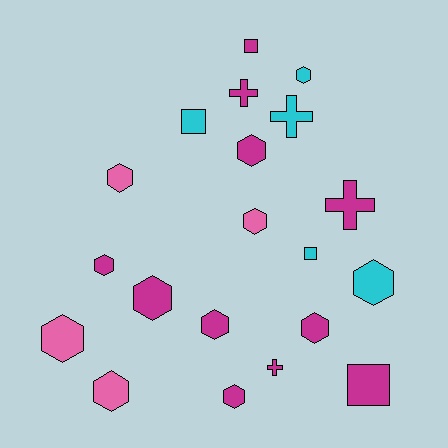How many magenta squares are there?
There are 2 magenta squares.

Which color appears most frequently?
Magenta, with 11 objects.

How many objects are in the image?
There are 20 objects.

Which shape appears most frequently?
Hexagon, with 12 objects.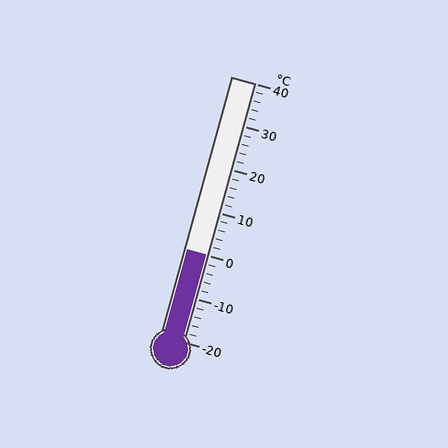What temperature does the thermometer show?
The thermometer shows approximately 0°C.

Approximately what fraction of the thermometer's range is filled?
The thermometer is filled to approximately 35% of its range.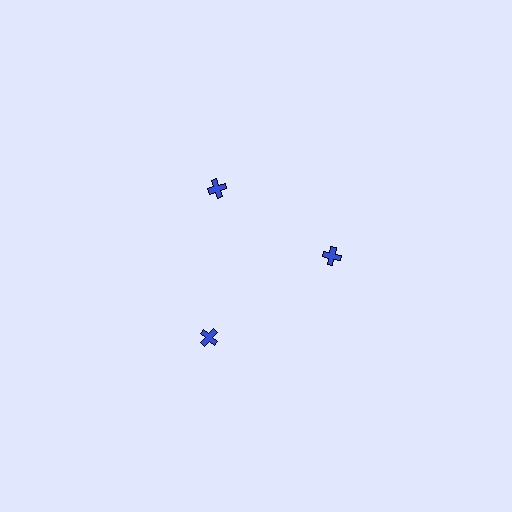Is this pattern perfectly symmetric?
No. The 3 blue crosses are arranged in a ring, but one element near the 7 o'clock position is pushed outward from the center, breaking the 3-fold rotational symmetry.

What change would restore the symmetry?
The symmetry would be restored by moving it inward, back onto the ring so that all 3 crosses sit at equal angles and equal distance from the center.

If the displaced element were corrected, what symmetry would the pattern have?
It would have 3-fold rotational symmetry — the pattern would map onto itself every 120 degrees.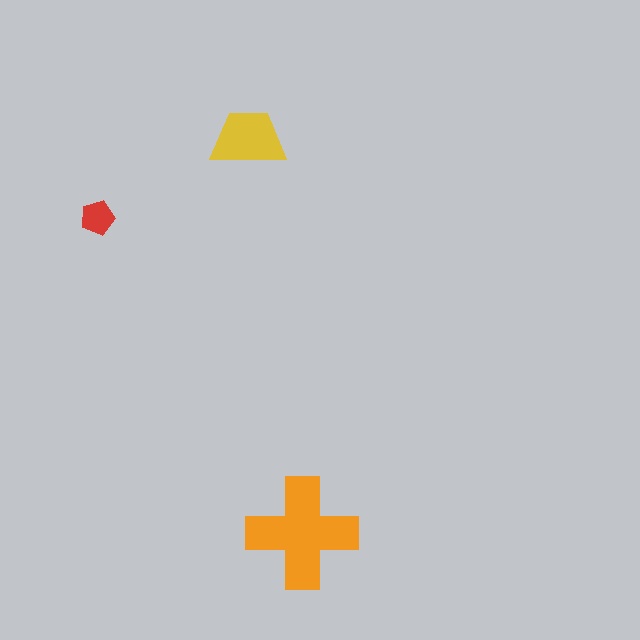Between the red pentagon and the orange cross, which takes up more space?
The orange cross.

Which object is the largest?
The orange cross.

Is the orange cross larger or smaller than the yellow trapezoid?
Larger.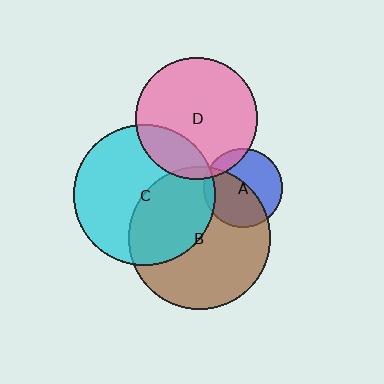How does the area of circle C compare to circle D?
Approximately 1.3 times.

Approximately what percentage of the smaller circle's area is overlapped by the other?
Approximately 5%.